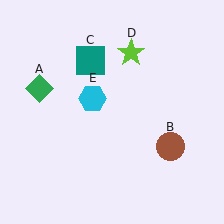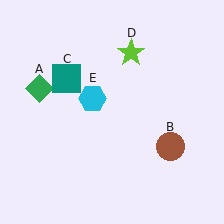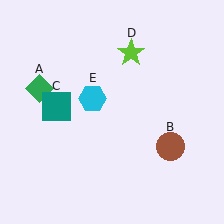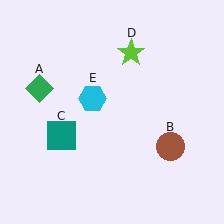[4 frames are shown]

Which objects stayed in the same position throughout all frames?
Green diamond (object A) and brown circle (object B) and lime star (object D) and cyan hexagon (object E) remained stationary.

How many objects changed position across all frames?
1 object changed position: teal square (object C).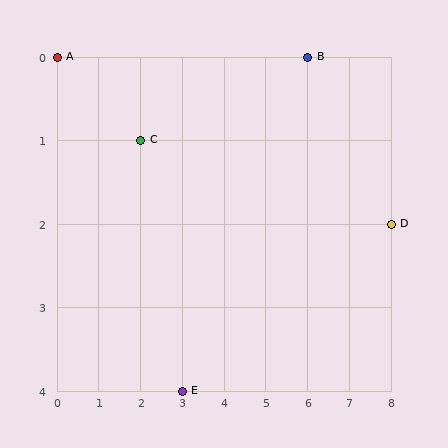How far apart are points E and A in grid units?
Points E and A are 3 columns and 4 rows apart (about 5.0 grid units diagonally).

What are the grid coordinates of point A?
Point A is at grid coordinates (0, 0).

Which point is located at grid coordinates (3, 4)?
Point E is at (3, 4).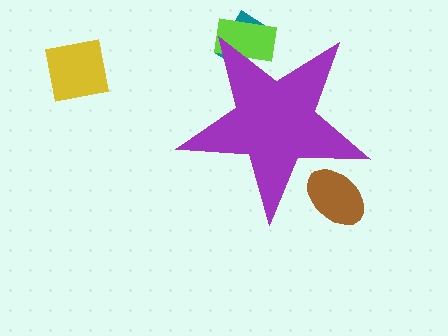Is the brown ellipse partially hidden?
Yes, the brown ellipse is partially hidden behind the purple star.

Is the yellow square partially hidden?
No, the yellow square is fully visible.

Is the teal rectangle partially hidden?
Yes, the teal rectangle is partially hidden behind the purple star.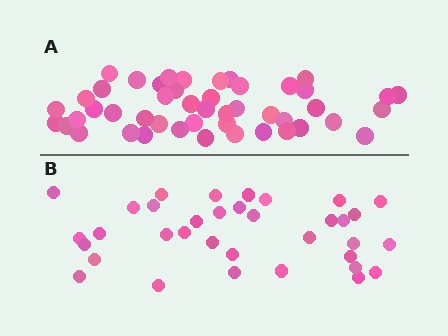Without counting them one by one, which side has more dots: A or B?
Region A (the top region) has more dots.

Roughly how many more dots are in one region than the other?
Region A has roughly 12 or so more dots than region B.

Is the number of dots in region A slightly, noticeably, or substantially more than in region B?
Region A has noticeably more, but not dramatically so. The ratio is roughly 1.3 to 1.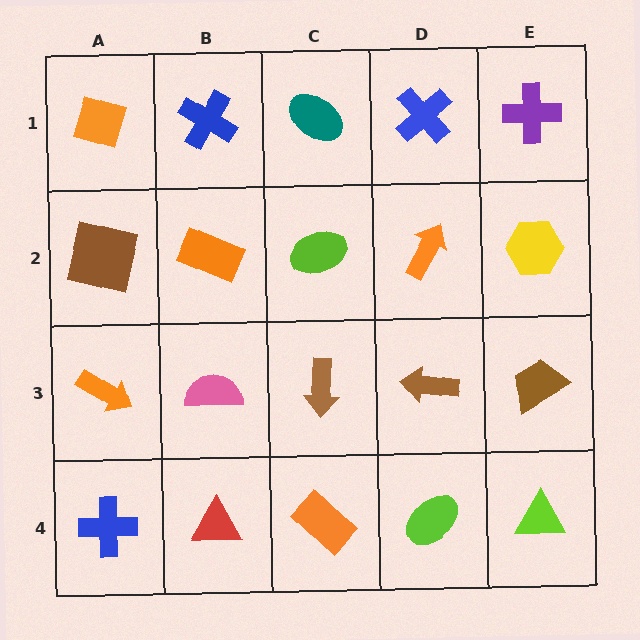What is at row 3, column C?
A brown arrow.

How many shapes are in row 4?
5 shapes.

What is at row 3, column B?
A pink semicircle.